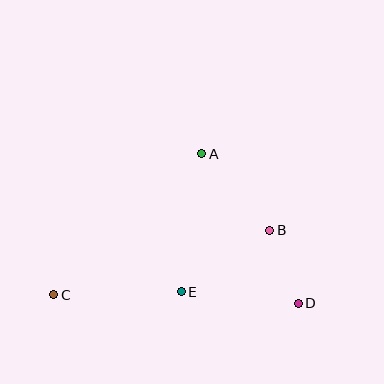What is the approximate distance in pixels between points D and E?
The distance between D and E is approximately 117 pixels.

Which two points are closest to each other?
Points B and D are closest to each other.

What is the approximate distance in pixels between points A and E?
The distance between A and E is approximately 140 pixels.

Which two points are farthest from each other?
Points C and D are farthest from each other.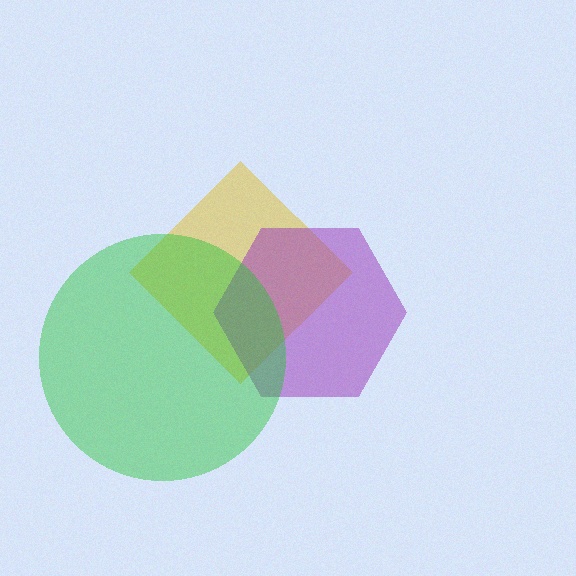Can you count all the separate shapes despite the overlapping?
Yes, there are 3 separate shapes.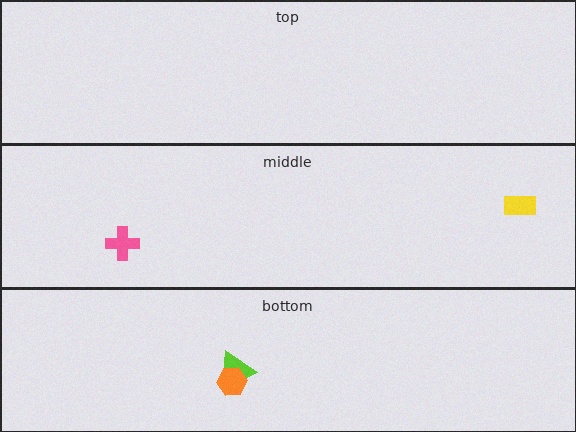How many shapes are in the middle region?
2.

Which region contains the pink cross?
The middle region.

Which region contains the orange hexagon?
The bottom region.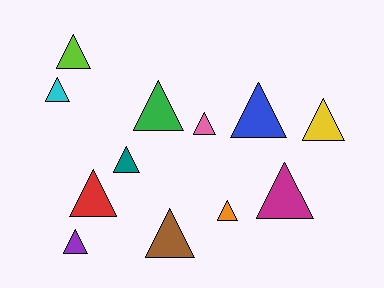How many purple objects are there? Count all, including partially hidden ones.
There is 1 purple object.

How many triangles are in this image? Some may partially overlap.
There are 12 triangles.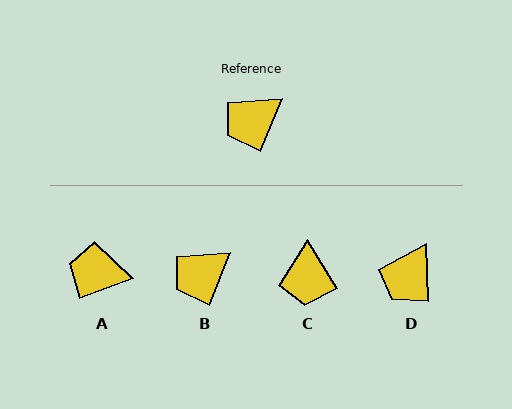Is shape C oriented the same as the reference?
No, it is off by about 53 degrees.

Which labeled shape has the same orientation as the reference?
B.